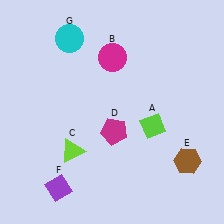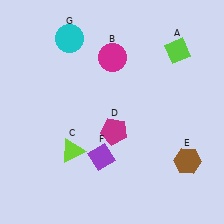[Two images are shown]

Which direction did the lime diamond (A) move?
The lime diamond (A) moved up.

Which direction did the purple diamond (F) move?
The purple diamond (F) moved right.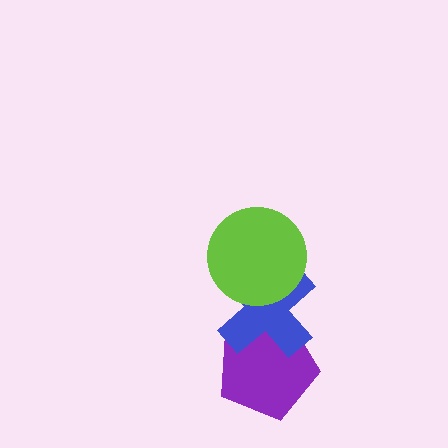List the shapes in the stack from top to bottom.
From top to bottom: the lime circle, the blue cross, the purple pentagon.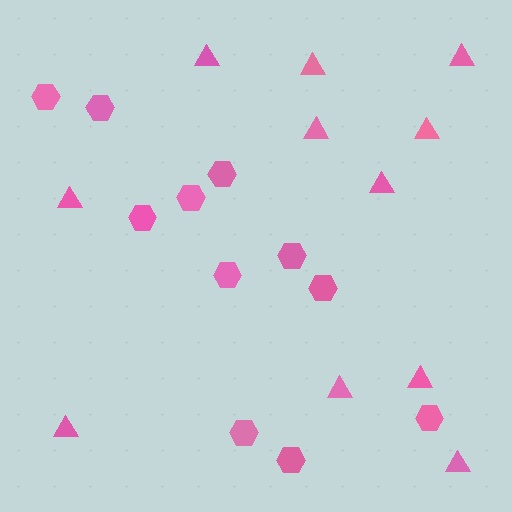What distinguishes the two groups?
There are 2 groups: one group of triangles (11) and one group of hexagons (11).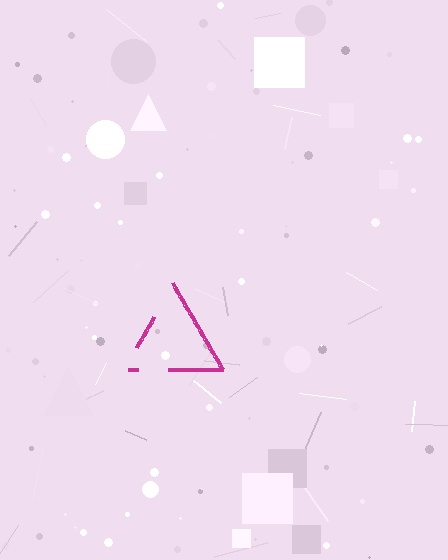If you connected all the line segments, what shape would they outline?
They would outline a triangle.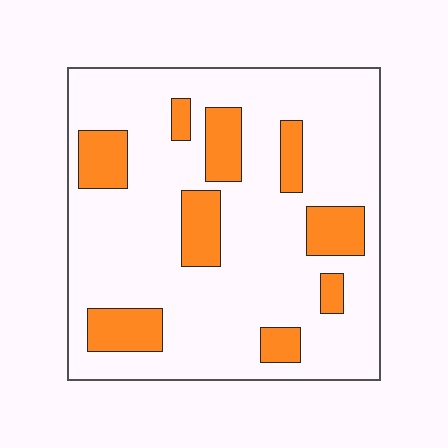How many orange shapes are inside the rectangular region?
9.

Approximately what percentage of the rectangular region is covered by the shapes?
Approximately 20%.